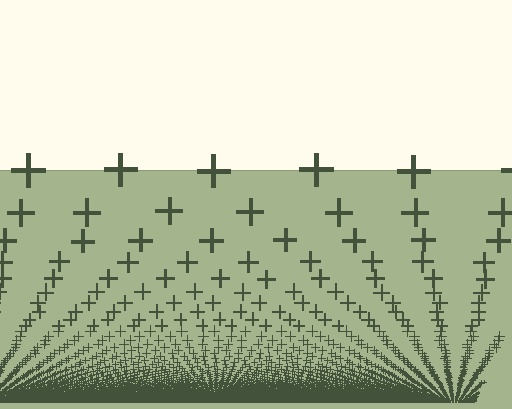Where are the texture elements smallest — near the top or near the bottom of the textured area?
Near the bottom.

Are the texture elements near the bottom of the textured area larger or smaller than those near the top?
Smaller. The gradient is inverted — elements near the bottom are smaller and denser.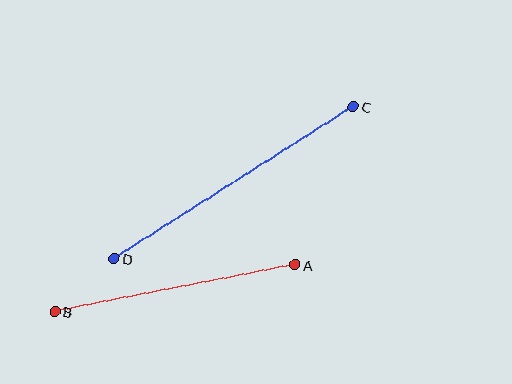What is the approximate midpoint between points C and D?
The midpoint is at approximately (234, 183) pixels.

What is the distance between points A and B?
The distance is approximately 244 pixels.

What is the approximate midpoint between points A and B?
The midpoint is at approximately (175, 288) pixels.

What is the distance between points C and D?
The distance is approximately 283 pixels.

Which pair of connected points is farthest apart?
Points C and D are farthest apart.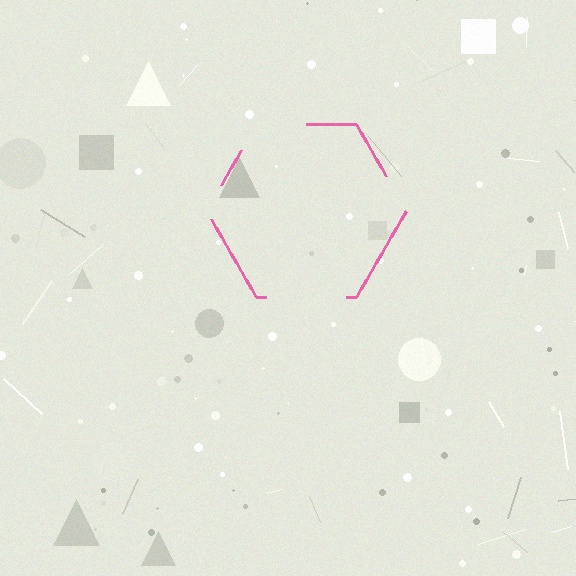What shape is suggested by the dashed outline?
The dashed outline suggests a hexagon.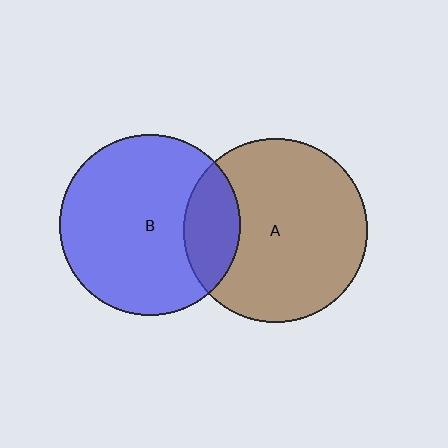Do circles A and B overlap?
Yes.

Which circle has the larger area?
Circle A (brown).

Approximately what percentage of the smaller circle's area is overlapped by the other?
Approximately 20%.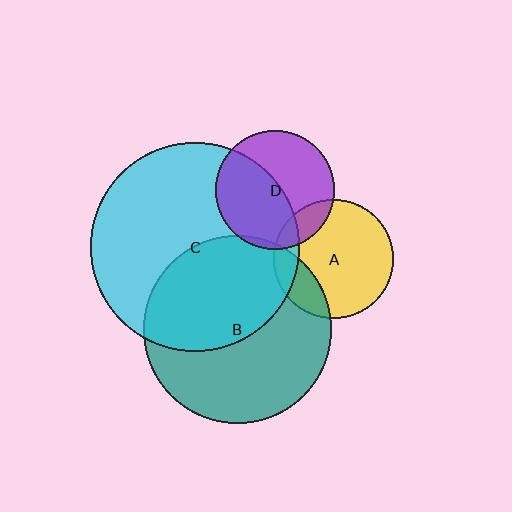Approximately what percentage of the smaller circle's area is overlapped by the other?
Approximately 50%.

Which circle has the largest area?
Circle C (cyan).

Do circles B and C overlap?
Yes.